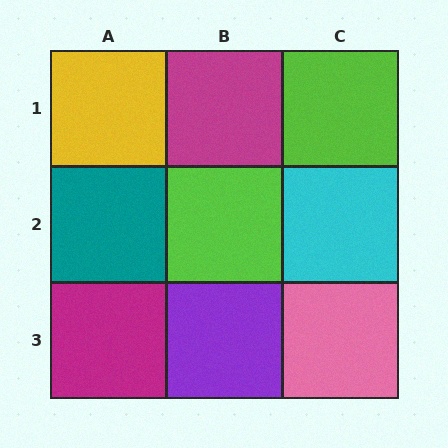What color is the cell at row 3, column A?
Magenta.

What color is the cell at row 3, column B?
Purple.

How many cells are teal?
1 cell is teal.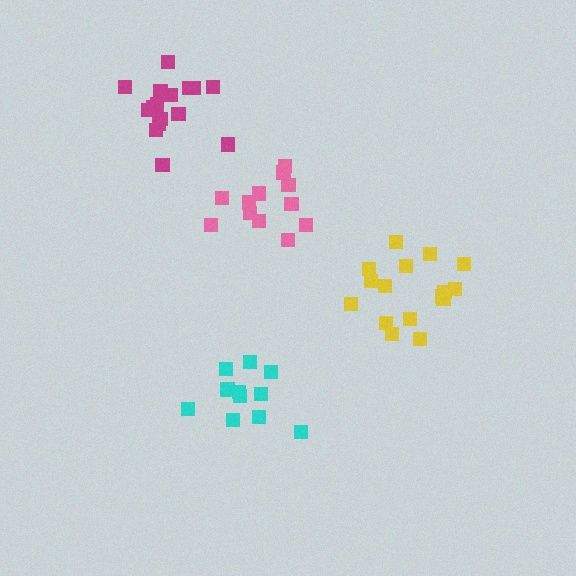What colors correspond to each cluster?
The clusters are colored: yellow, cyan, pink, magenta.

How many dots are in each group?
Group 1: 16 dots, Group 2: 11 dots, Group 3: 12 dots, Group 4: 16 dots (55 total).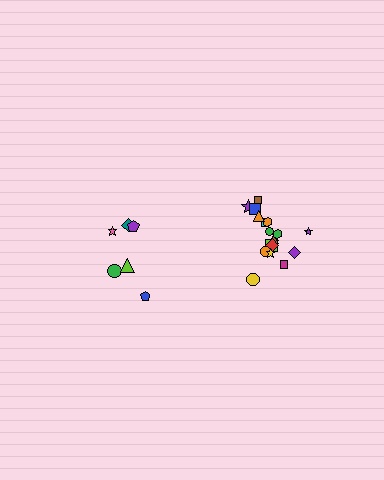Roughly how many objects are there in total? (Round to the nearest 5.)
Roughly 25 objects in total.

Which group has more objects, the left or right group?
The right group.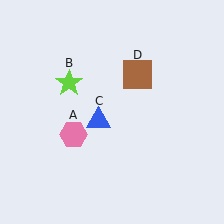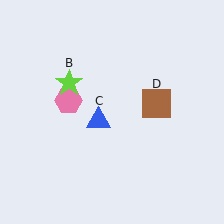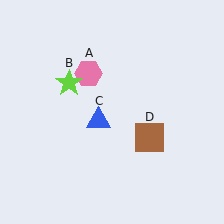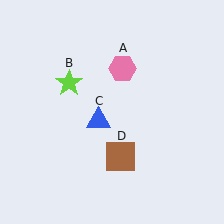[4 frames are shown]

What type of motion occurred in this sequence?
The pink hexagon (object A), brown square (object D) rotated clockwise around the center of the scene.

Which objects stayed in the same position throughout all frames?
Lime star (object B) and blue triangle (object C) remained stationary.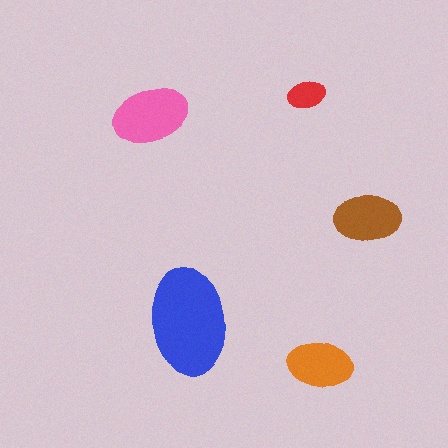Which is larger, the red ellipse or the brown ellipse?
The brown one.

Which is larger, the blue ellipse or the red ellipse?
The blue one.